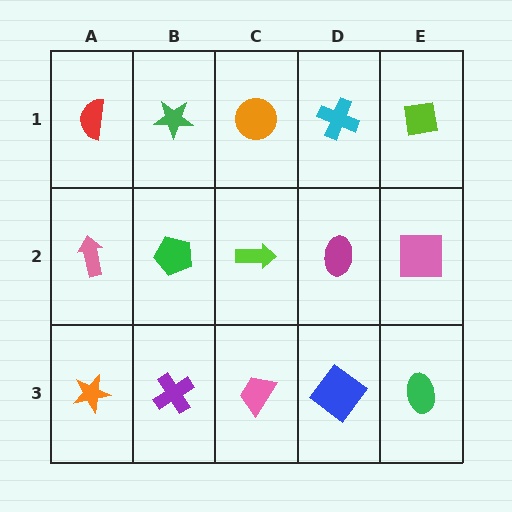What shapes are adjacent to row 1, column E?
A pink square (row 2, column E), a cyan cross (row 1, column D).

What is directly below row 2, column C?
A pink trapezoid.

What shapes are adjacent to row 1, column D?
A magenta ellipse (row 2, column D), an orange circle (row 1, column C), a lime square (row 1, column E).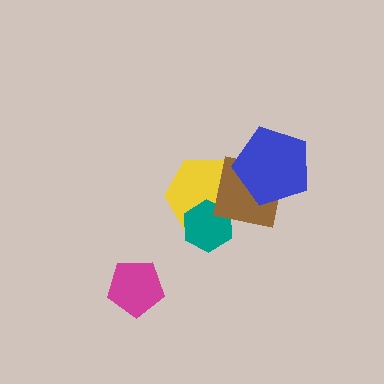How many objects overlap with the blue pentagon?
1 object overlaps with the blue pentagon.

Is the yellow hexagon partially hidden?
Yes, it is partially covered by another shape.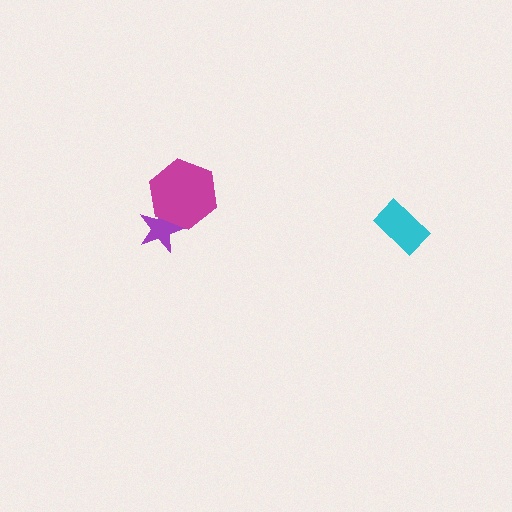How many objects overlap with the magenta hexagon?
1 object overlaps with the magenta hexagon.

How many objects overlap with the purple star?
1 object overlaps with the purple star.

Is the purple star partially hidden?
Yes, it is partially covered by another shape.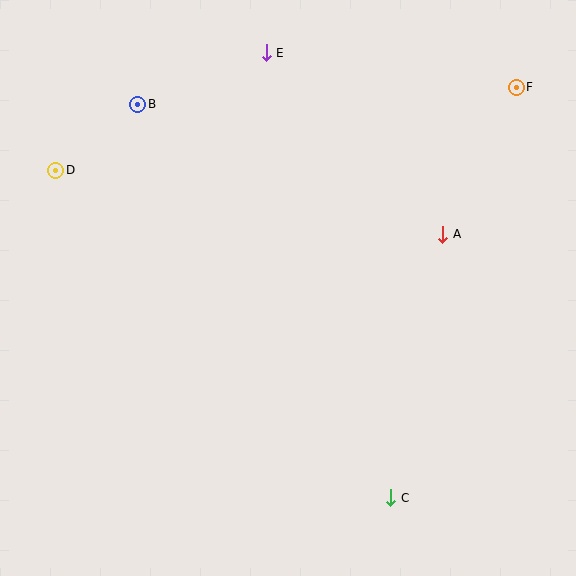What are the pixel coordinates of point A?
Point A is at (443, 234).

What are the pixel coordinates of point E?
Point E is at (266, 53).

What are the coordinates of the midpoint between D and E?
The midpoint between D and E is at (161, 112).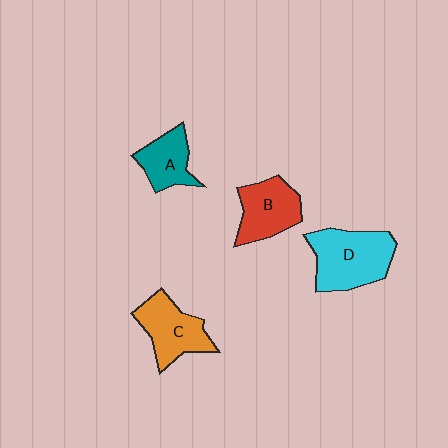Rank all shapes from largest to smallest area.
From largest to smallest: D (cyan), C (orange), B (red), A (teal).